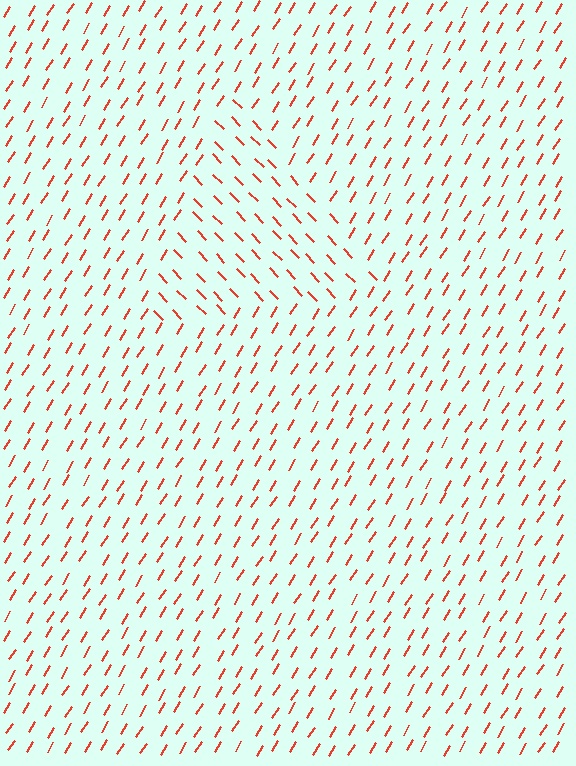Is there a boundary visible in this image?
Yes, there is a texture boundary formed by a change in line orientation.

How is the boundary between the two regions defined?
The boundary is defined purely by a change in line orientation (approximately 76 degrees difference). All lines are the same color and thickness.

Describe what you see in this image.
The image is filled with small red line segments. A triangle region in the image has lines oriented differently from the surrounding lines, creating a visible texture boundary.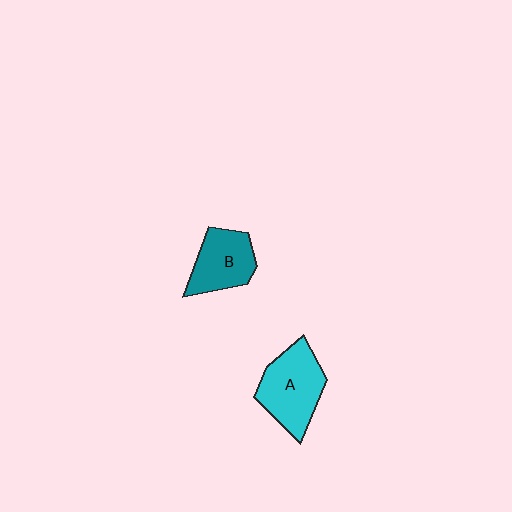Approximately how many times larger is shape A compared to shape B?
Approximately 1.3 times.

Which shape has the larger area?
Shape A (cyan).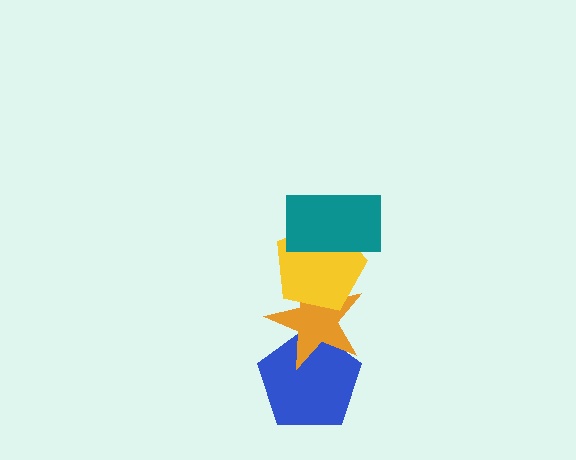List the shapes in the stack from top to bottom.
From top to bottom: the teal rectangle, the yellow pentagon, the orange star, the blue pentagon.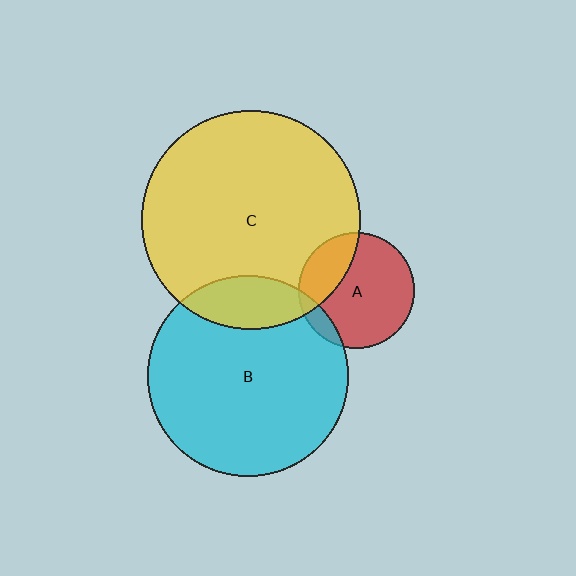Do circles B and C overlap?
Yes.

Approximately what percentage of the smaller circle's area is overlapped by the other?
Approximately 15%.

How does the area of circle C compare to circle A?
Approximately 3.6 times.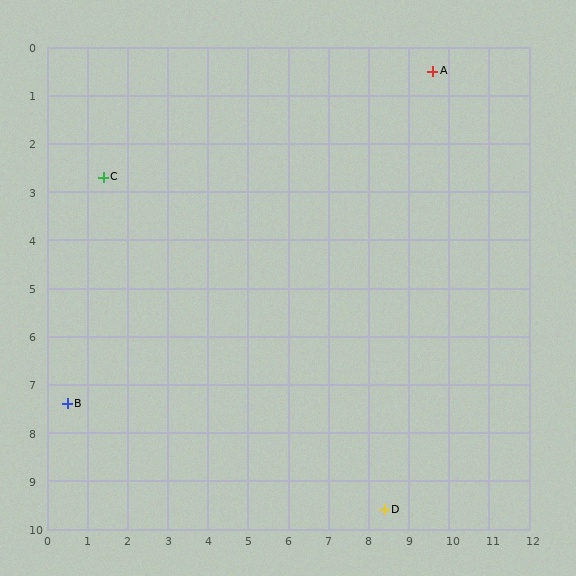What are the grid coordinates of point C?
Point C is at approximately (1.4, 2.7).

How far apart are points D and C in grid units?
Points D and C are about 9.8 grid units apart.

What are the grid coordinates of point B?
Point B is at approximately (0.5, 7.4).